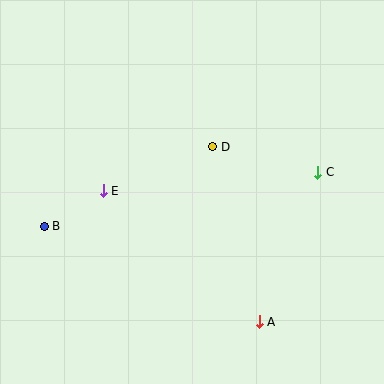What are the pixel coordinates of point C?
Point C is at (318, 172).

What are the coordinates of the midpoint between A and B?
The midpoint between A and B is at (152, 274).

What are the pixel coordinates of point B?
Point B is at (44, 226).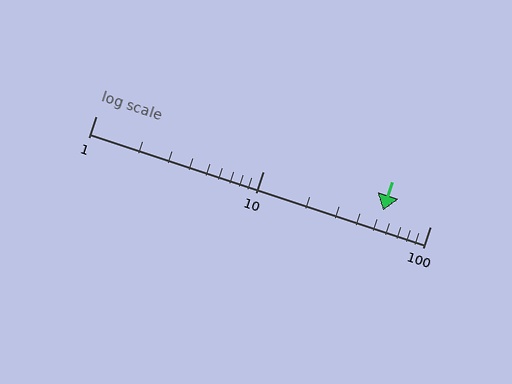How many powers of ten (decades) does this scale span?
The scale spans 2 decades, from 1 to 100.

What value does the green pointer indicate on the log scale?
The pointer indicates approximately 52.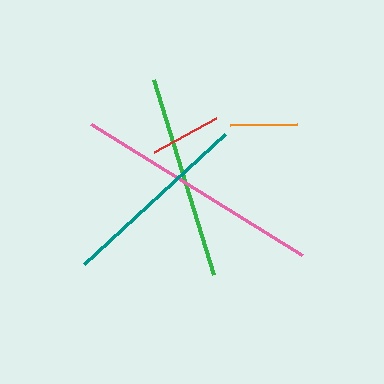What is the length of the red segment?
The red segment is approximately 71 pixels long.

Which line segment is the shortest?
The orange line is the shortest at approximately 67 pixels.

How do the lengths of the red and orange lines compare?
The red and orange lines are approximately the same length.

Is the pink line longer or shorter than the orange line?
The pink line is longer than the orange line.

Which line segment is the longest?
The pink line is the longest at approximately 249 pixels.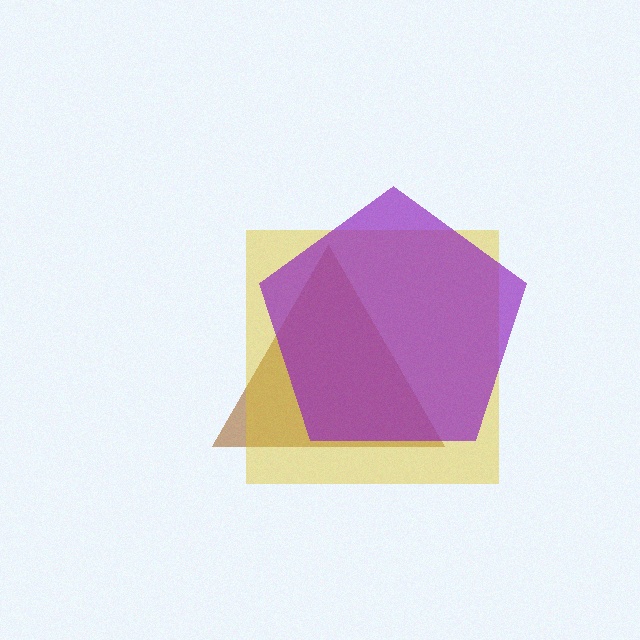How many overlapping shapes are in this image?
There are 3 overlapping shapes in the image.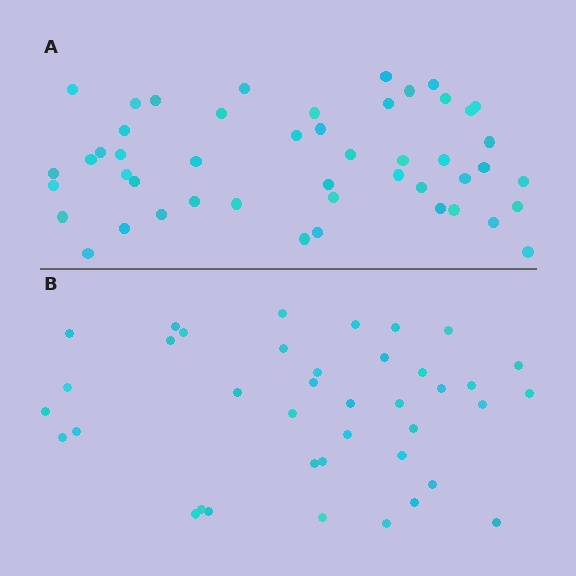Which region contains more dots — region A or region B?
Region A (the top region) has more dots.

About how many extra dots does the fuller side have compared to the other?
Region A has roughly 8 or so more dots than region B.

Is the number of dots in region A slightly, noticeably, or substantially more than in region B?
Region A has only slightly more — the two regions are fairly close. The ratio is roughly 1.2 to 1.